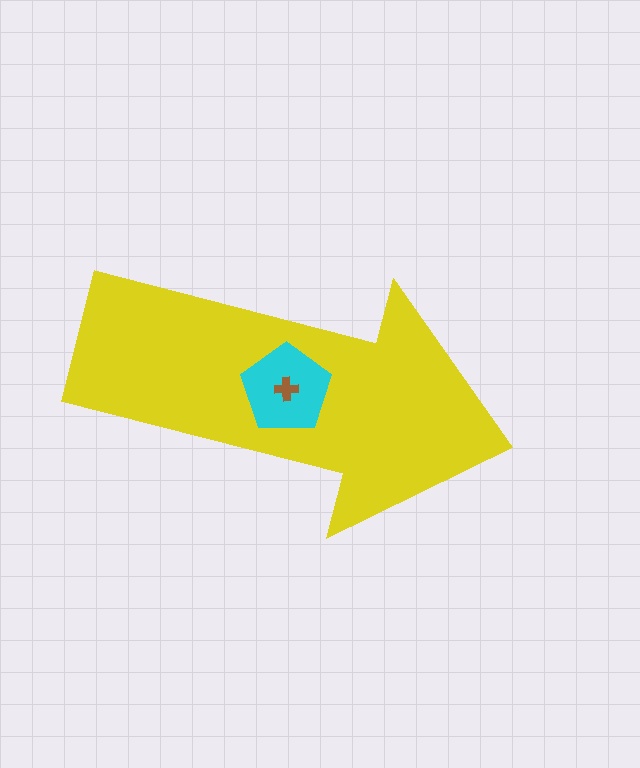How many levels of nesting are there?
3.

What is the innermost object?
The brown cross.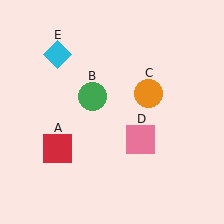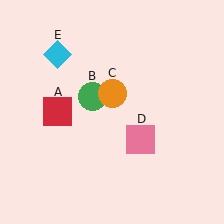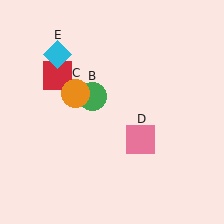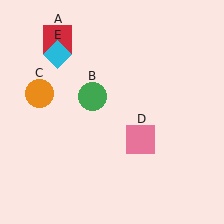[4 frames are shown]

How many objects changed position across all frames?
2 objects changed position: red square (object A), orange circle (object C).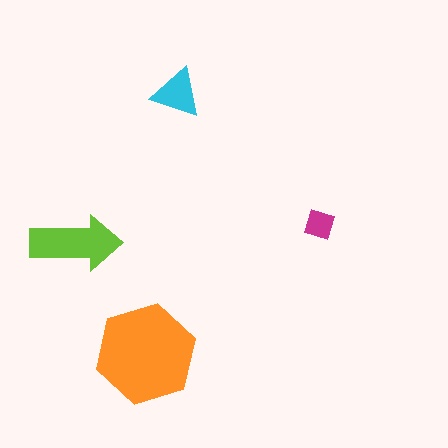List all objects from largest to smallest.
The orange hexagon, the lime arrow, the cyan triangle, the magenta diamond.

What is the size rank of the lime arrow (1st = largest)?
2nd.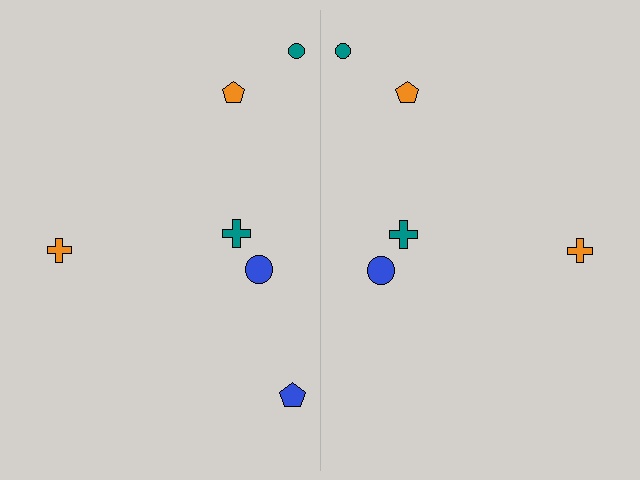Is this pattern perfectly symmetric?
No, the pattern is not perfectly symmetric. A blue pentagon is missing from the right side.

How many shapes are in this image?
There are 11 shapes in this image.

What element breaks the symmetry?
A blue pentagon is missing from the right side.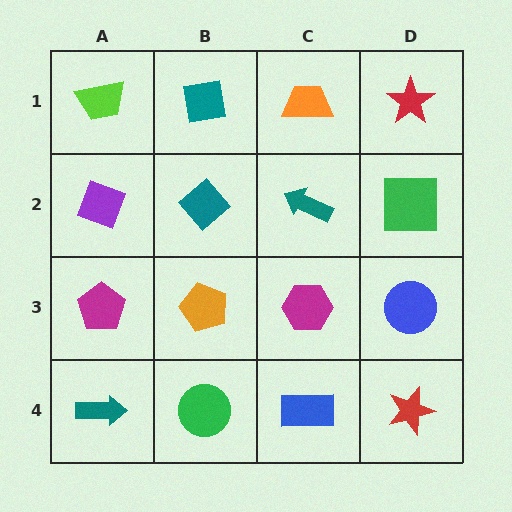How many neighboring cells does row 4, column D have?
2.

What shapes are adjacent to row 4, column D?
A blue circle (row 3, column D), a blue rectangle (row 4, column C).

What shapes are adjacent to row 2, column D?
A red star (row 1, column D), a blue circle (row 3, column D), a teal arrow (row 2, column C).